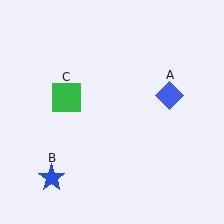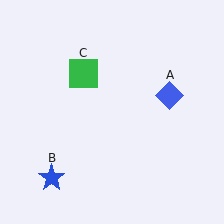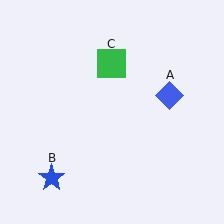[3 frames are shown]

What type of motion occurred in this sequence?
The green square (object C) rotated clockwise around the center of the scene.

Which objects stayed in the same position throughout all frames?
Blue diamond (object A) and blue star (object B) remained stationary.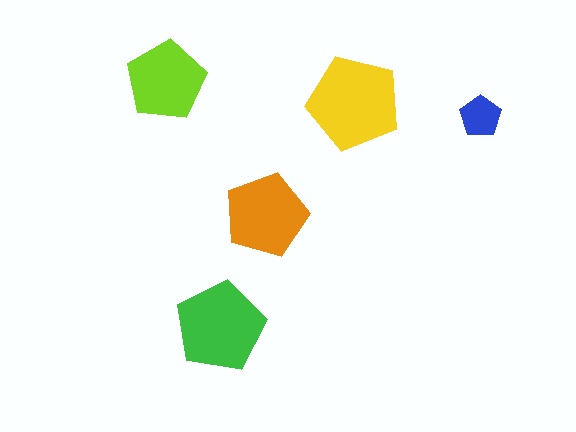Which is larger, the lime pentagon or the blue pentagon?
The lime one.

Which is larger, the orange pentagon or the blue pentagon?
The orange one.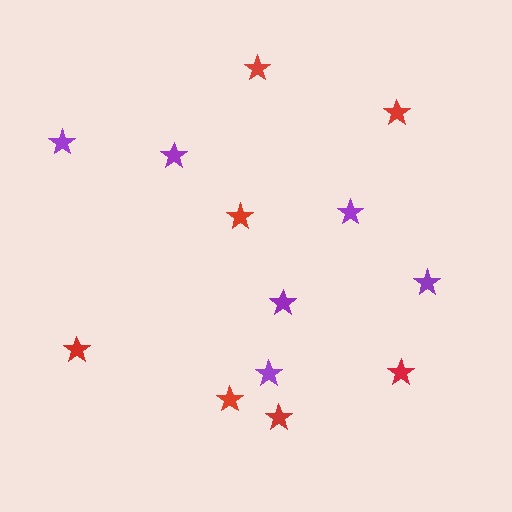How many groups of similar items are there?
There are 2 groups: one group of red stars (7) and one group of purple stars (6).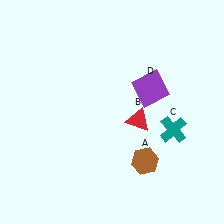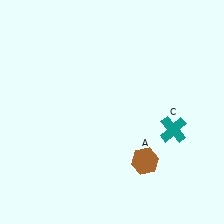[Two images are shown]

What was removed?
The red triangle (B), the purple square (D) were removed in Image 2.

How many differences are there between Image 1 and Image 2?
There are 2 differences between the two images.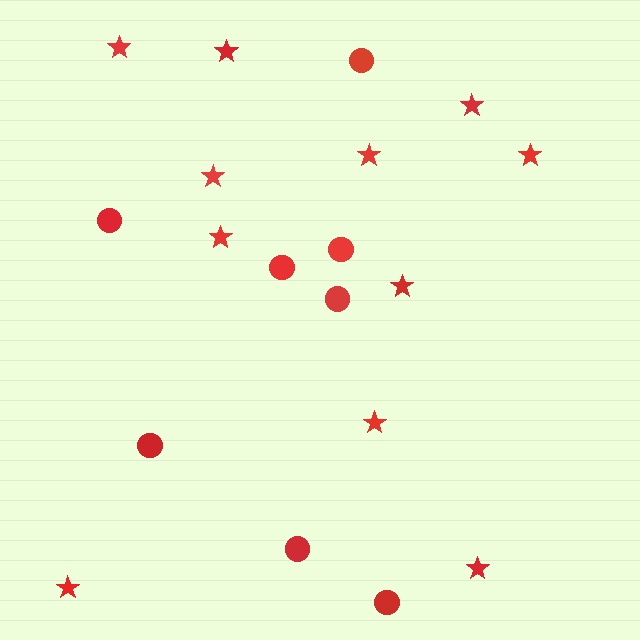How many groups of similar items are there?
There are 2 groups: one group of circles (8) and one group of stars (11).